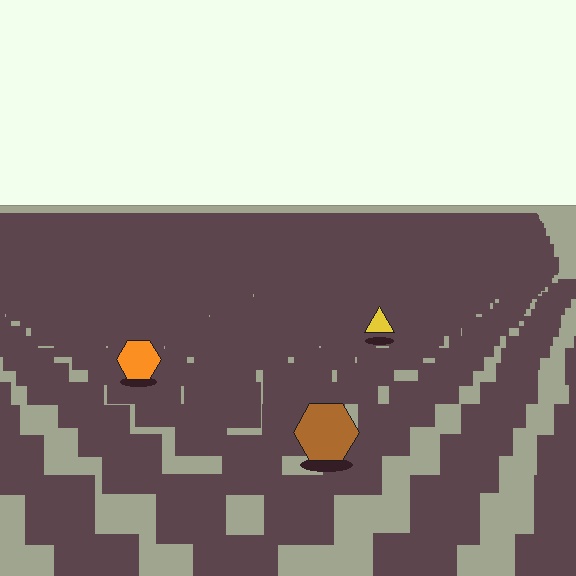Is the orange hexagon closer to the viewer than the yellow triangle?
Yes. The orange hexagon is closer — you can tell from the texture gradient: the ground texture is coarser near it.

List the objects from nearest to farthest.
From nearest to farthest: the brown hexagon, the orange hexagon, the yellow triangle.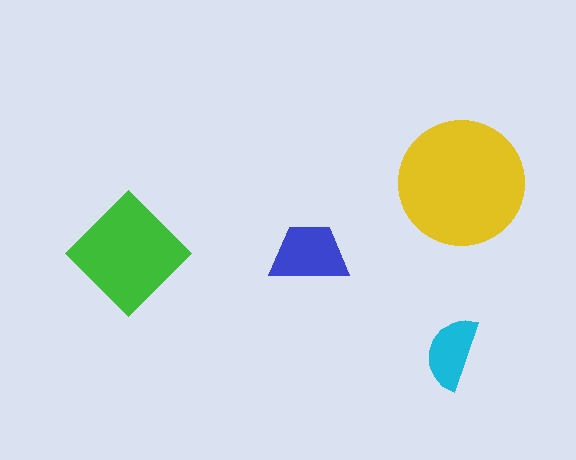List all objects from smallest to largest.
The cyan semicircle, the blue trapezoid, the green diamond, the yellow circle.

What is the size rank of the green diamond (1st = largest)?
2nd.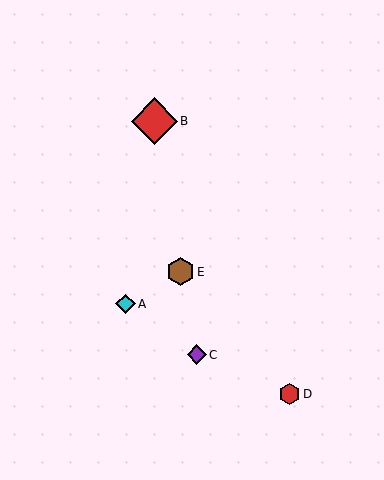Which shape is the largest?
The red diamond (labeled B) is the largest.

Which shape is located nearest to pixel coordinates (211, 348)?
The purple diamond (labeled C) at (197, 355) is nearest to that location.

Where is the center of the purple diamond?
The center of the purple diamond is at (197, 355).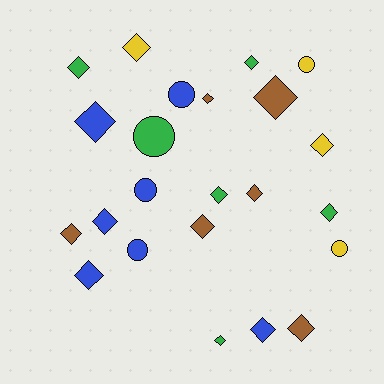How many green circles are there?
There is 1 green circle.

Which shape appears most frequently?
Diamond, with 17 objects.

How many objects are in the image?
There are 23 objects.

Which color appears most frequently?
Blue, with 7 objects.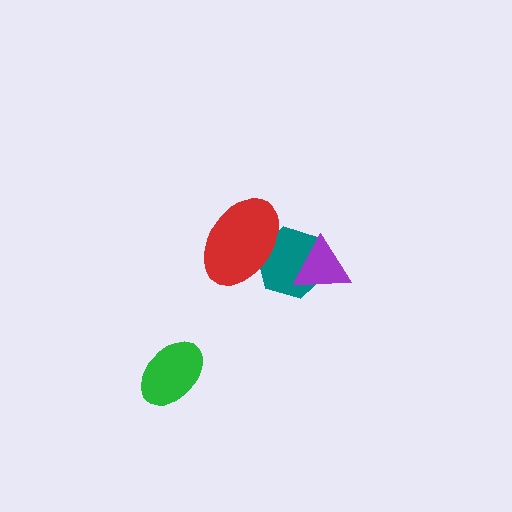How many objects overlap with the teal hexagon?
2 objects overlap with the teal hexagon.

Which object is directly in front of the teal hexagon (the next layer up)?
The red ellipse is directly in front of the teal hexagon.